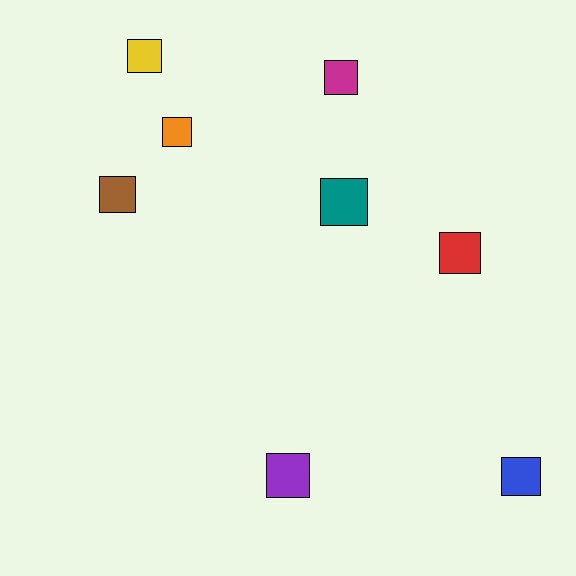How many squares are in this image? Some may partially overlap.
There are 8 squares.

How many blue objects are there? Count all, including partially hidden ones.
There is 1 blue object.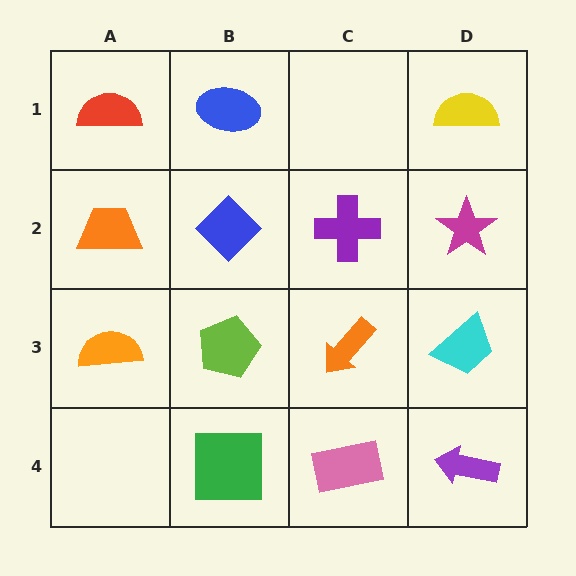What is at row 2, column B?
A blue diamond.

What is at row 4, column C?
A pink rectangle.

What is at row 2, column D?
A magenta star.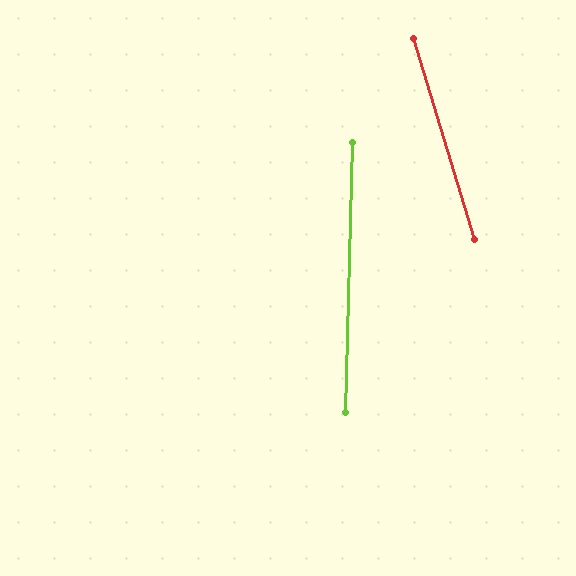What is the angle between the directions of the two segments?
Approximately 18 degrees.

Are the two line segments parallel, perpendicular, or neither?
Neither parallel nor perpendicular — they differ by about 18°.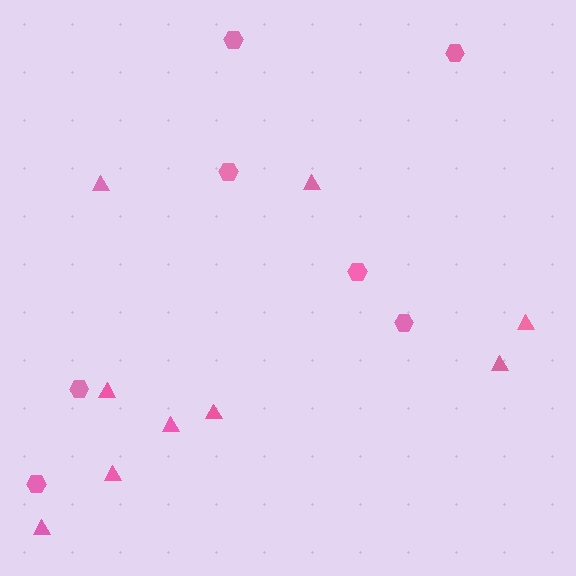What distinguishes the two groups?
There are 2 groups: one group of hexagons (7) and one group of triangles (9).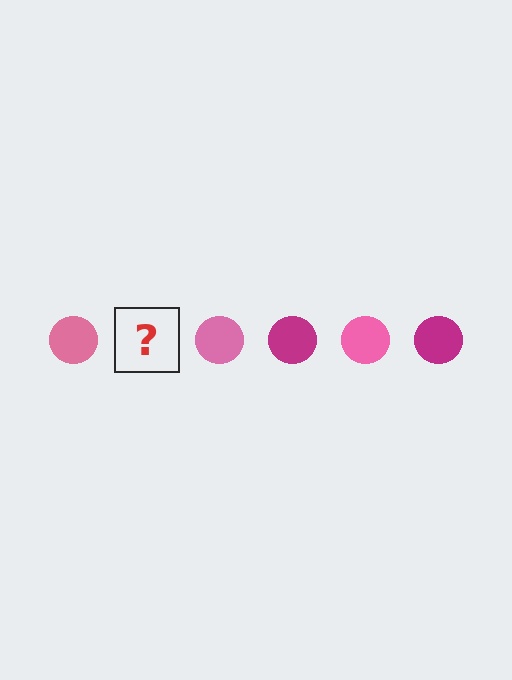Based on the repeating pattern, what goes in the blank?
The blank should be a magenta circle.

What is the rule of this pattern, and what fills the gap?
The rule is that the pattern cycles through pink, magenta circles. The gap should be filled with a magenta circle.